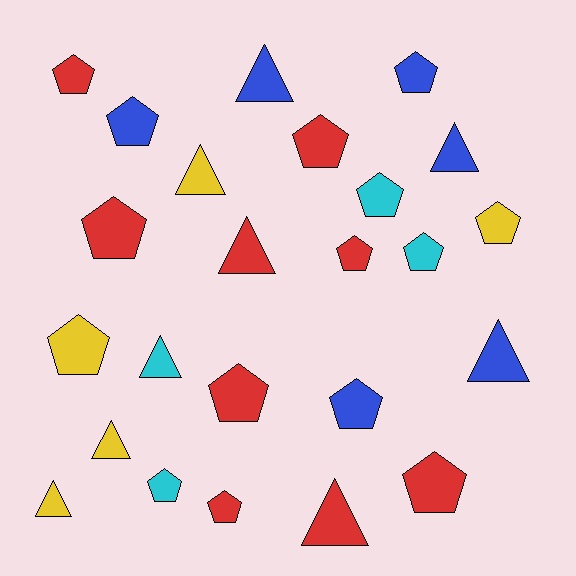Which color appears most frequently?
Red, with 9 objects.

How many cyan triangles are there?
There is 1 cyan triangle.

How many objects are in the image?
There are 24 objects.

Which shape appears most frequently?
Pentagon, with 15 objects.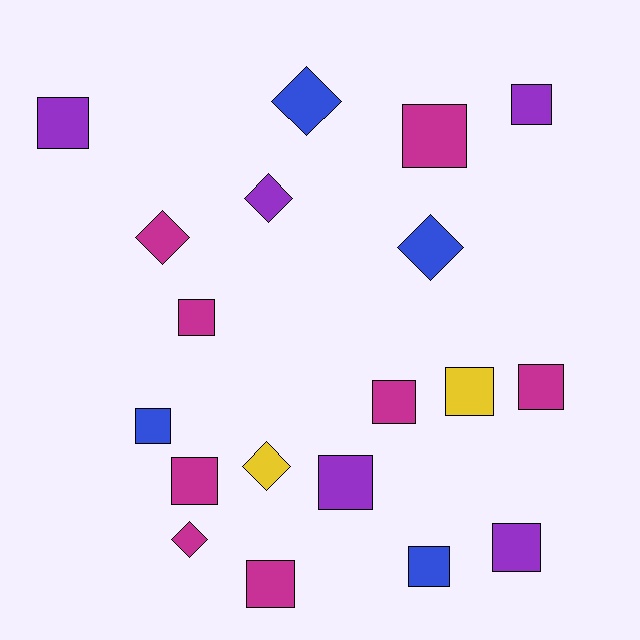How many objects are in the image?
There are 19 objects.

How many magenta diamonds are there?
There are 2 magenta diamonds.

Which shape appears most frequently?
Square, with 13 objects.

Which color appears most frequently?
Magenta, with 8 objects.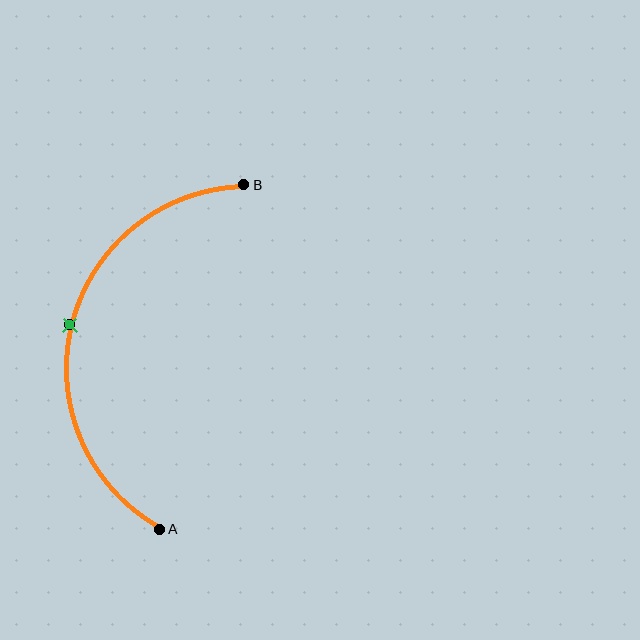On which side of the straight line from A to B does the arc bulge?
The arc bulges to the left of the straight line connecting A and B.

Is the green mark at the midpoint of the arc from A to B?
Yes. The green mark lies on the arc at equal arc-length from both A and B — it is the arc midpoint.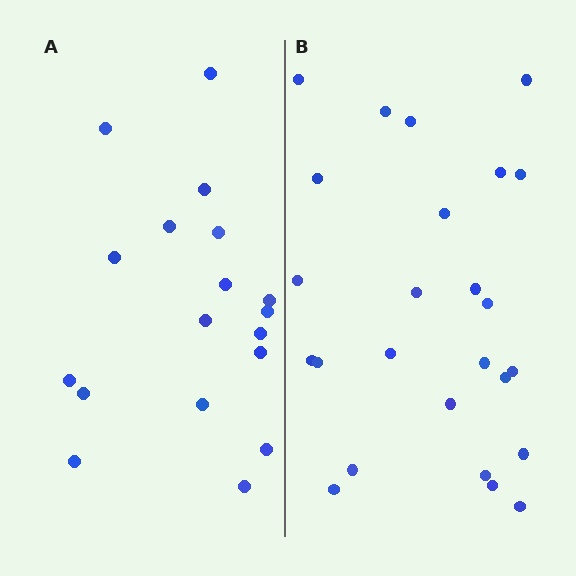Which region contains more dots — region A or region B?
Region B (the right region) has more dots.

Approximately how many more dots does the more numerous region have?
Region B has roughly 8 or so more dots than region A.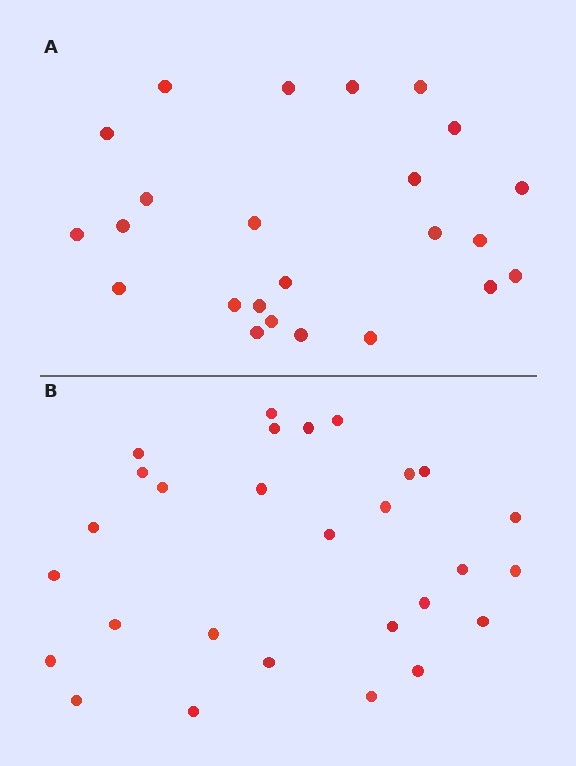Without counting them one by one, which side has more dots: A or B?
Region B (the bottom region) has more dots.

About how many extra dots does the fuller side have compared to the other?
Region B has about 4 more dots than region A.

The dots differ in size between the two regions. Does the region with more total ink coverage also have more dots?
No. Region A has more total ink coverage because its dots are larger, but region B actually contains more individual dots. Total area can be misleading — the number of items is what matters here.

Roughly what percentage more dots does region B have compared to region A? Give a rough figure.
About 15% more.